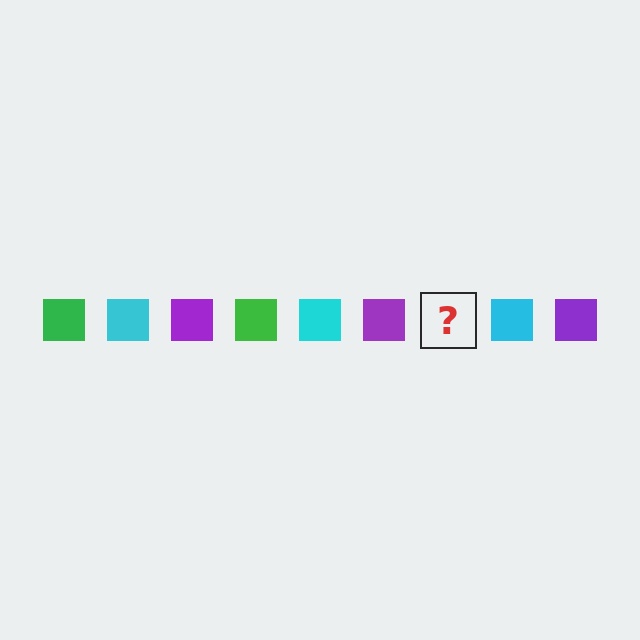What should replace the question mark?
The question mark should be replaced with a green square.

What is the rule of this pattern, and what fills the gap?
The rule is that the pattern cycles through green, cyan, purple squares. The gap should be filled with a green square.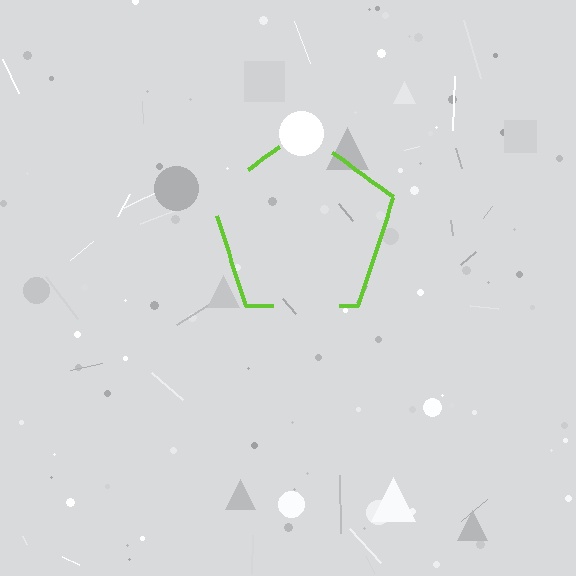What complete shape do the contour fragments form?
The contour fragments form a pentagon.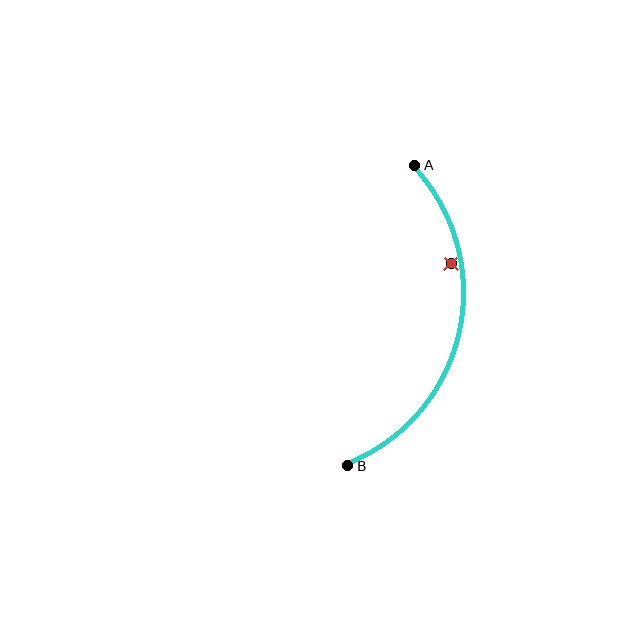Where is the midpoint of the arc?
The arc midpoint is the point on the curve farthest from the straight line joining A and B. It sits to the right of that line.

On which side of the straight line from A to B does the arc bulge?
The arc bulges to the right of the straight line connecting A and B.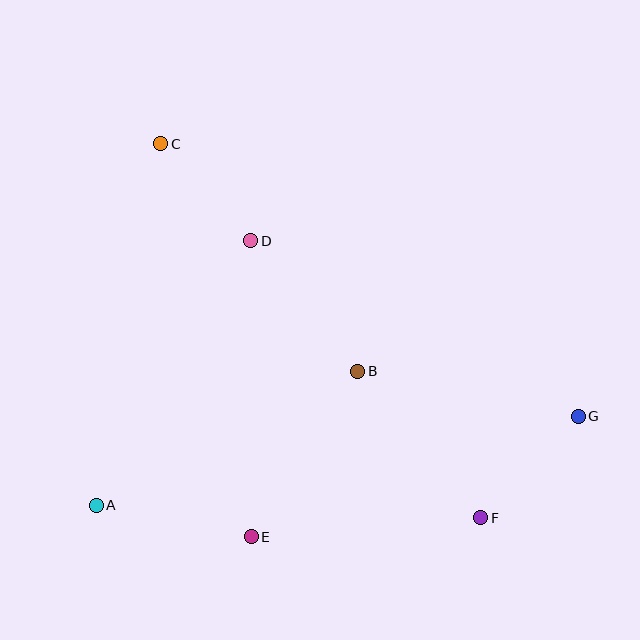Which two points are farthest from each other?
Points C and G are farthest from each other.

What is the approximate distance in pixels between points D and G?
The distance between D and G is approximately 372 pixels.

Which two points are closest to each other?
Points C and D are closest to each other.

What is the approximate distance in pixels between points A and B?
The distance between A and B is approximately 294 pixels.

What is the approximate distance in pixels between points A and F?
The distance between A and F is approximately 384 pixels.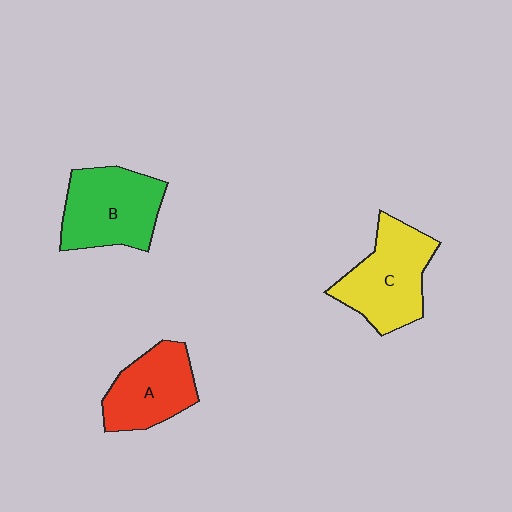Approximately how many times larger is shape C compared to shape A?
Approximately 1.2 times.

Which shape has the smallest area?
Shape A (red).